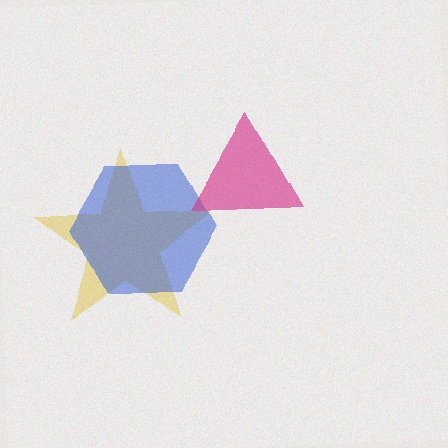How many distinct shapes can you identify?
There are 3 distinct shapes: a yellow star, a blue hexagon, a magenta triangle.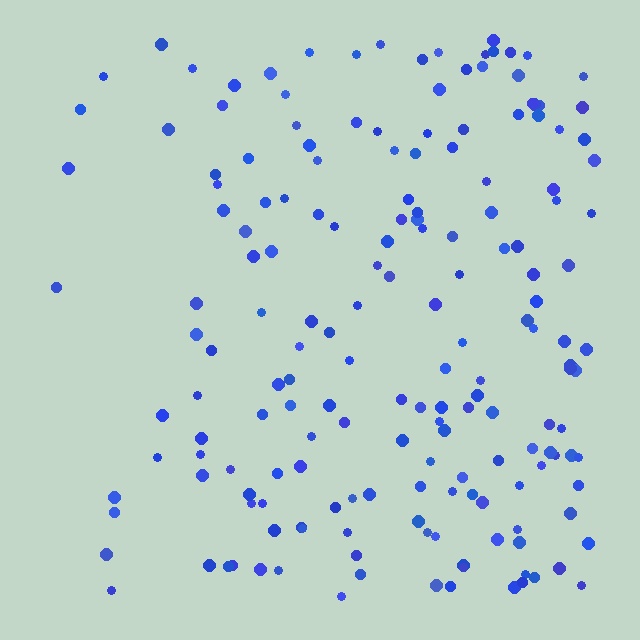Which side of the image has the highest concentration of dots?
The right.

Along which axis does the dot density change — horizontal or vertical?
Horizontal.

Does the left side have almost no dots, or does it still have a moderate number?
Still a moderate number, just noticeably fewer than the right.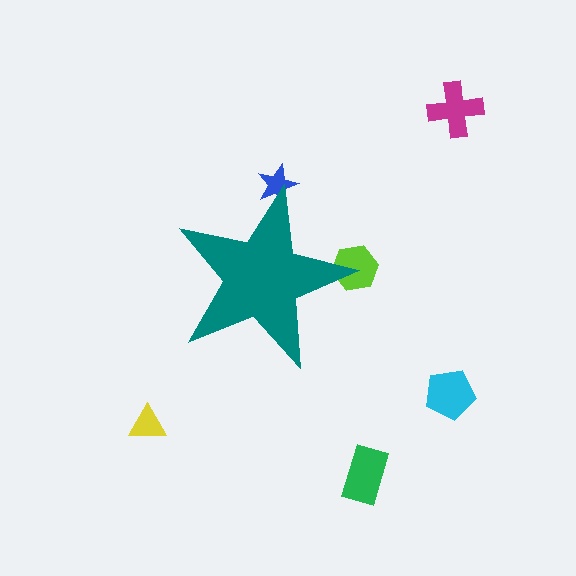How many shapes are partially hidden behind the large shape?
2 shapes are partially hidden.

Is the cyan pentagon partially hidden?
No, the cyan pentagon is fully visible.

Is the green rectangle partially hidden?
No, the green rectangle is fully visible.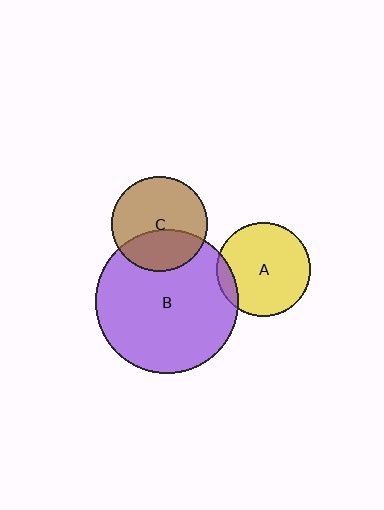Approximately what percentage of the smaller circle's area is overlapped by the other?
Approximately 35%.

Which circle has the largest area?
Circle B (purple).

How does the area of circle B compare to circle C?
Approximately 2.2 times.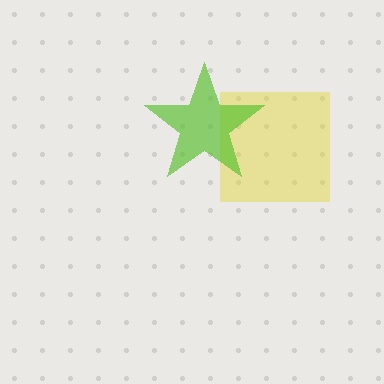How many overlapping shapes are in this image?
There are 2 overlapping shapes in the image.